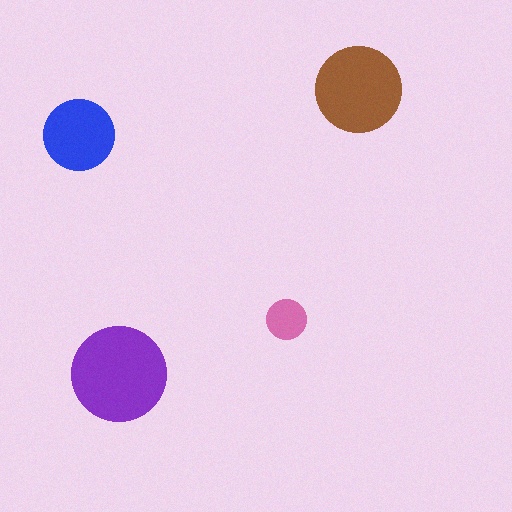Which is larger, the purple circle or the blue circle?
The purple one.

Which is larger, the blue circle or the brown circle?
The brown one.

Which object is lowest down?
The purple circle is bottommost.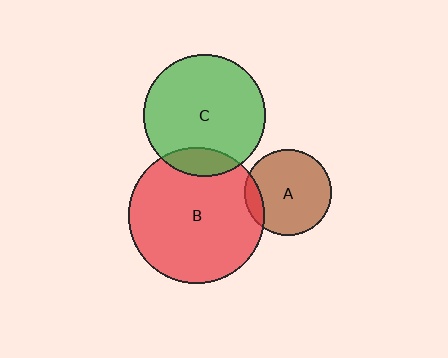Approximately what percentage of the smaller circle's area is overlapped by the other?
Approximately 10%.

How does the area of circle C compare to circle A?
Approximately 2.0 times.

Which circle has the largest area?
Circle B (red).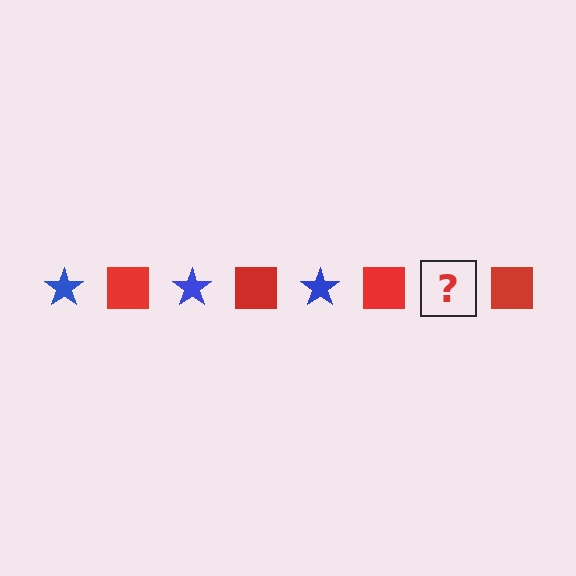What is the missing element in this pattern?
The missing element is a blue star.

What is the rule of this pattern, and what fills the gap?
The rule is that the pattern alternates between blue star and red square. The gap should be filled with a blue star.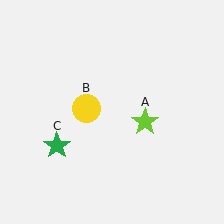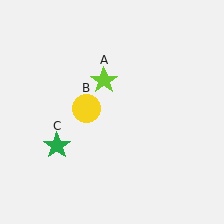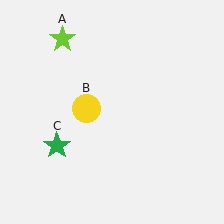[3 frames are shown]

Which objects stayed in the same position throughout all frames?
Yellow circle (object B) and green star (object C) remained stationary.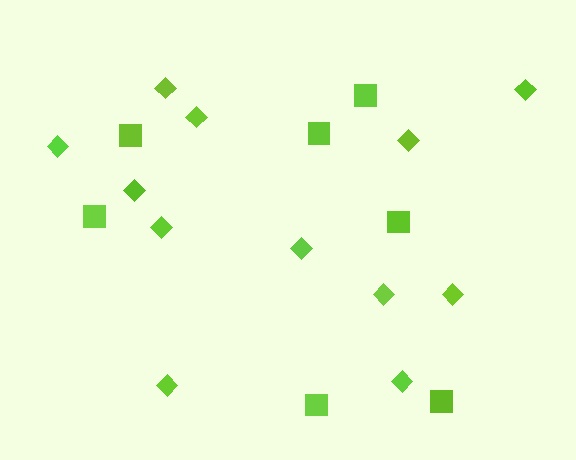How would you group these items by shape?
There are 2 groups: one group of squares (7) and one group of diamonds (12).